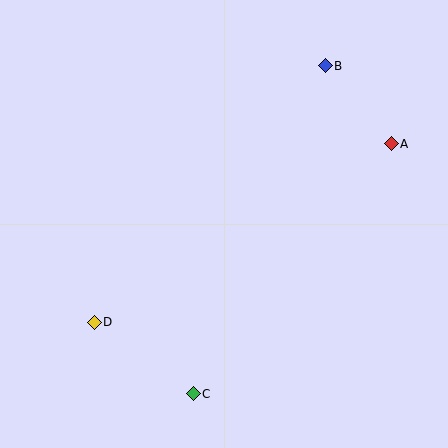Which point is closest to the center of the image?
Point D at (94, 322) is closest to the center.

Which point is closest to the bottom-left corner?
Point D is closest to the bottom-left corner.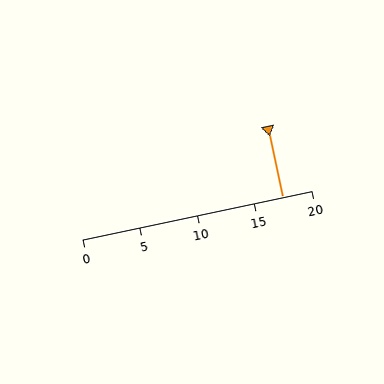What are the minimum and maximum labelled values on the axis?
The axis runs from 0 to 20.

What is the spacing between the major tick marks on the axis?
The major ticks are spaced 5 apart.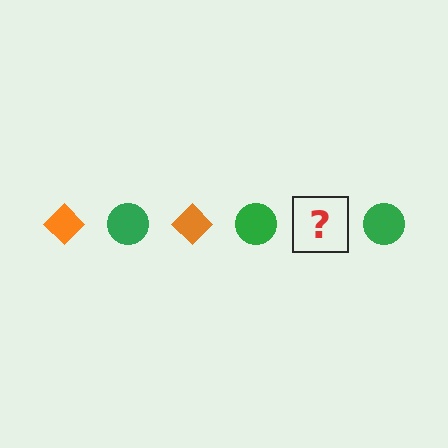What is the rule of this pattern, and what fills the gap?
The rule is that the pattern alternates between orange diamond and green circle. The gap should be filled with an orange diamond.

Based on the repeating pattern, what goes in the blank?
The blank should be an orange diamond.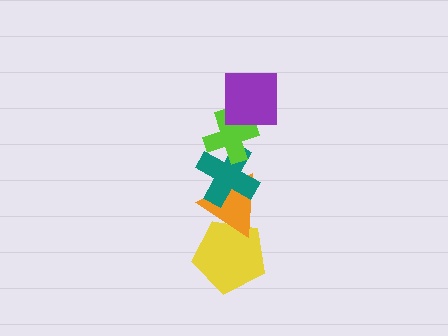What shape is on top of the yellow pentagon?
The orange triangle is on top of the yellow pentagon.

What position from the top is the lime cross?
The lime cross is 2nd from the top.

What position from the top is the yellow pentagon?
The yellow pentagon is 5th from the top.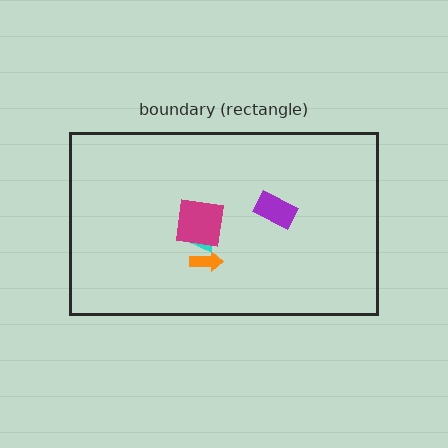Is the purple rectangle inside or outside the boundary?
Inside.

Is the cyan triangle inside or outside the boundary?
Inside.